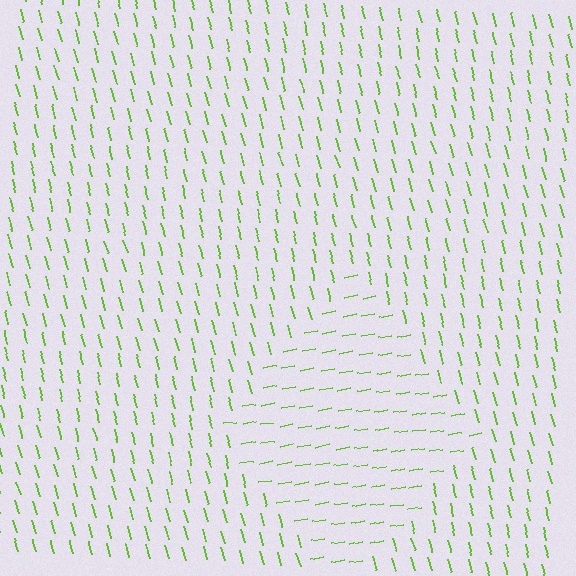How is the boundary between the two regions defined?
The boundary is defined purely by a change in line orientation (approximately 84 degrees difference). All lines are the same color and thickness.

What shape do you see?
I see a diamond.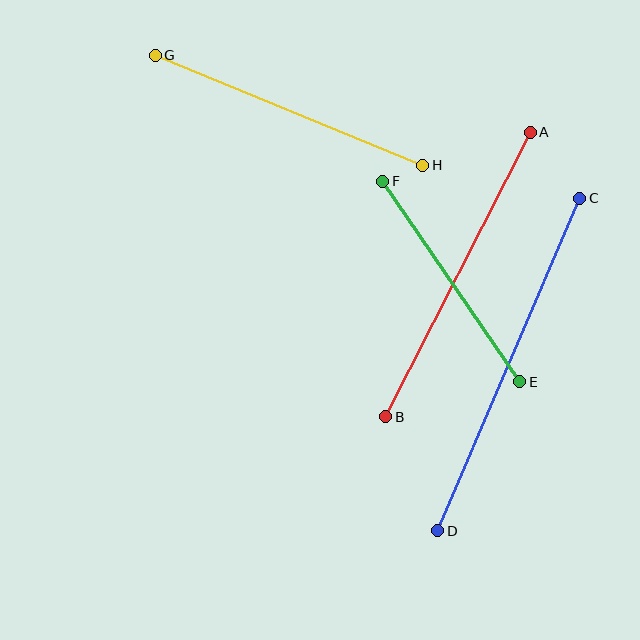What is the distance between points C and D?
The distance is approximately 361 pixels.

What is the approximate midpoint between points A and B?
The midpoint is at approximately (458, 274) pixels.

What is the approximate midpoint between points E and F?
The midpoint is at approximately (451, 282) pixels.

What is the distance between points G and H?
The distance is approximately 289 pixels.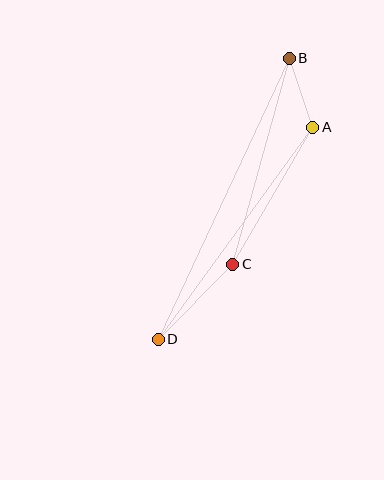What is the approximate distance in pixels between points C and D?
The distance between C and D is approximately 106 pixels.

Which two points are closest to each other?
Points A and B are closest to each other.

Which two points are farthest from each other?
Points B and D are farthest from each other.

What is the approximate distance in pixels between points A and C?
The distance between A and C is approximately 159 pixels.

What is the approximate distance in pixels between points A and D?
The distance between A and D is approximately 263 pixels.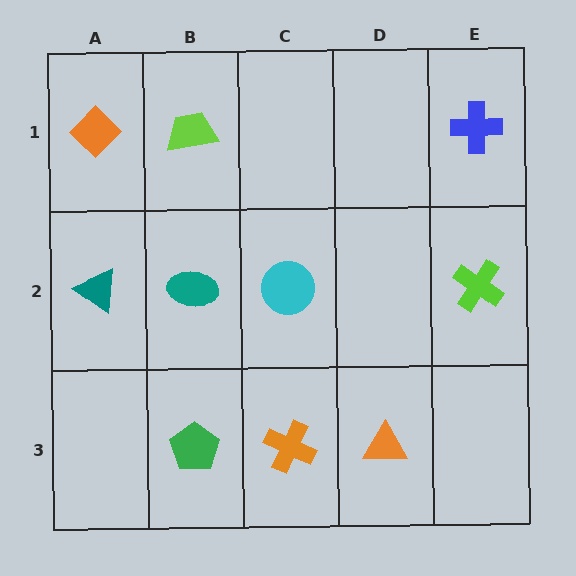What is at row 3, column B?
A green pentagon.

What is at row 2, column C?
A cyan circle.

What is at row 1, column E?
A blue cross.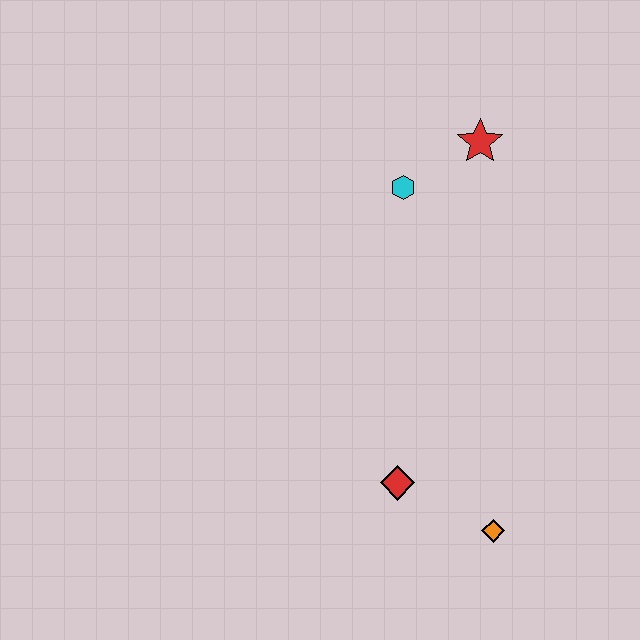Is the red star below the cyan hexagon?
No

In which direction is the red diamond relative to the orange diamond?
The red diamond is to the left of the orange diamond.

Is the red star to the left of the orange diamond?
Yes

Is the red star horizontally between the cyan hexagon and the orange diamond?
Yes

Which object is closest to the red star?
The cyan hexagon is closest to the red star.